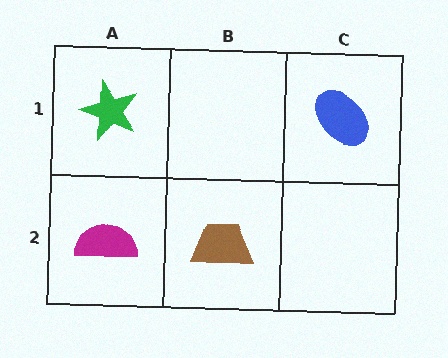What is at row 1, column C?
A blue ellipse.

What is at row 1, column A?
A green star.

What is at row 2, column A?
A magenta semicircle.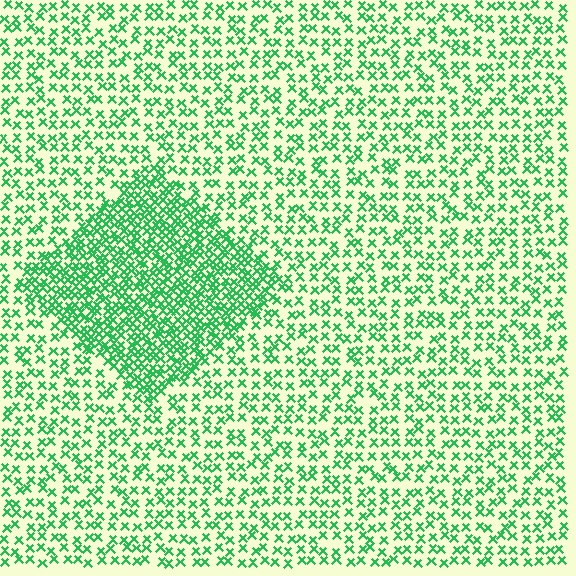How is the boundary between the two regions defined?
The boundary is defined by a change in element density (approximately 2.2x ratio). All elements are the same color, size, and shape.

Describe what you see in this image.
The image contains small green elements arranged at two different densities. A diamond-shaped region is visible where the elements are more densely packed than the surrounding area.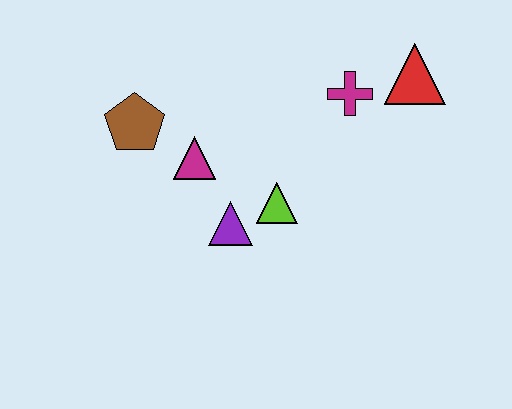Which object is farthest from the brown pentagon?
The red triangle is farthest from the brown pentagon.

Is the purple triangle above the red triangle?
No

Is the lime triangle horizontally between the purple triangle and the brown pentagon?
No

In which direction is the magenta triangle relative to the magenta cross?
The magenta triangle is to the left of the magenta cross.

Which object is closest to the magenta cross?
The red triangle is closest to the magenta cross.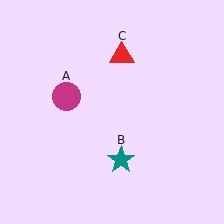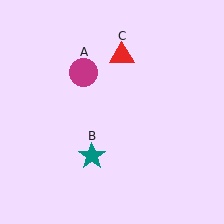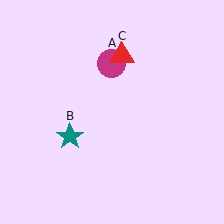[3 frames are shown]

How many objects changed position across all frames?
2 objects changed position: magenta circle (object A), teal star (object B).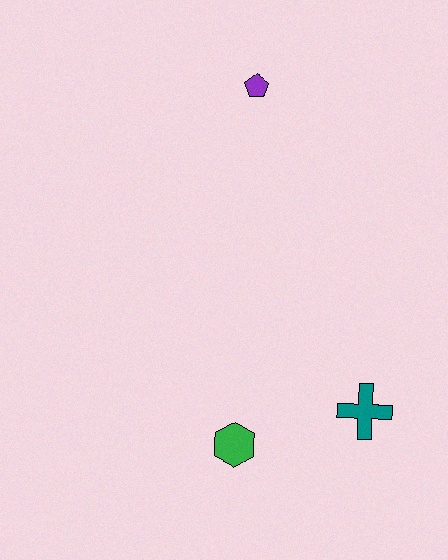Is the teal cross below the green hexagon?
No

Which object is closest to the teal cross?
The green hexagon is closest to the teal cross.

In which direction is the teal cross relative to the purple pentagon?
The teal cross is below the purple pentagon.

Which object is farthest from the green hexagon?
The purple pentagon is farthest from the green hexagon.